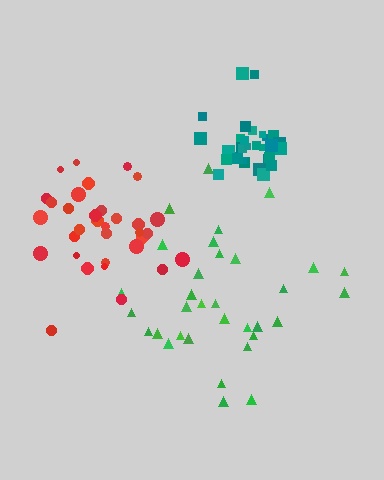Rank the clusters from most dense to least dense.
teal, red, green.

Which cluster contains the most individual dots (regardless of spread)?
Red (34).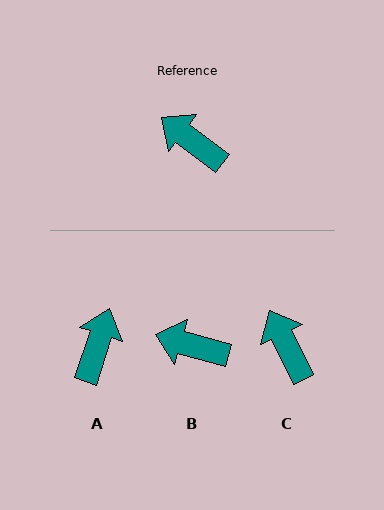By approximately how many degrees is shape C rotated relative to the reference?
Approximately 27 degrees clockwise.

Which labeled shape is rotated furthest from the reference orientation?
A, about 71 degrees away.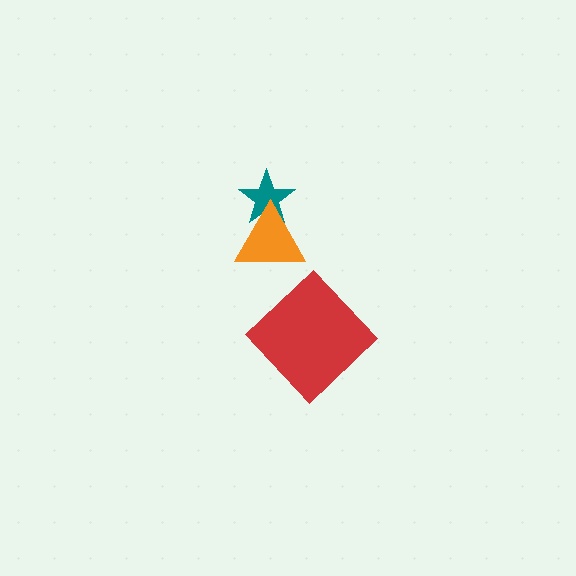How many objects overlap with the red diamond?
0 objects overlap with the red diamond.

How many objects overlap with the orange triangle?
1 object overlaps with the orange triangle.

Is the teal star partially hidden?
Yes, it is partially covered by another shape.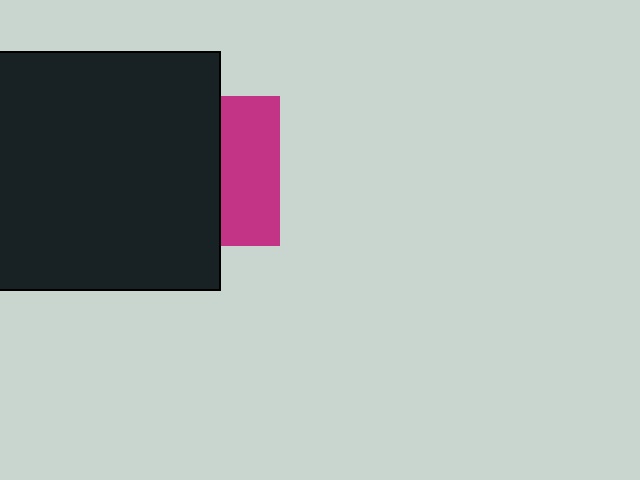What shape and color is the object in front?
The object in front is a black rectangle.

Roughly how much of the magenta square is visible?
A small part of it is visible (roughly 39%).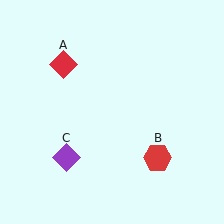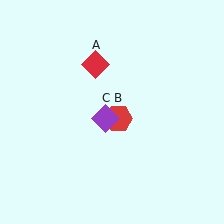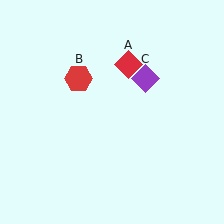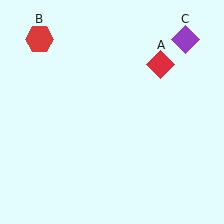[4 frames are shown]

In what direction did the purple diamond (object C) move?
The purple diamond (object C) moved up and to the right.